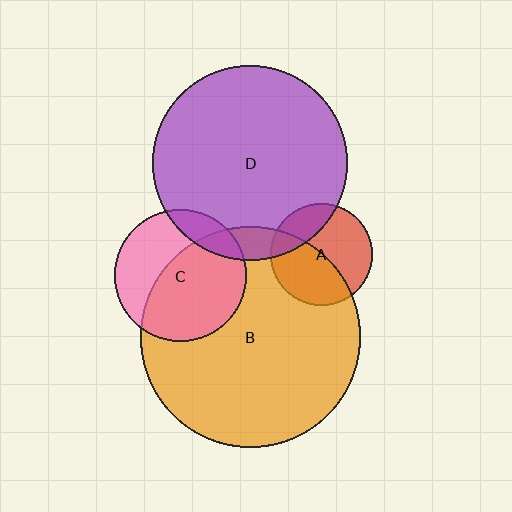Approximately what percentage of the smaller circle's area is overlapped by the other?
Approximately 60%.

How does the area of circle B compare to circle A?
Approximately 4.6 times.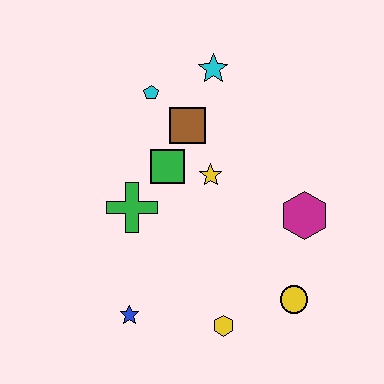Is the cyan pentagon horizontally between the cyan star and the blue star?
Yes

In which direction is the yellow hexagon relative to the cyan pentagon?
The yellow hexagon is below the cyan pentagon.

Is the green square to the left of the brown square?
Yes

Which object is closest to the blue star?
The yellow hexagon is closest to the blue star.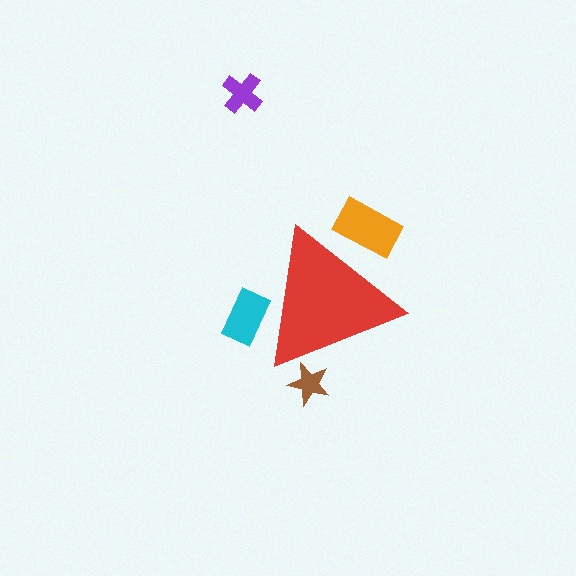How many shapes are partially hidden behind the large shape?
3 shapes are partially hidden.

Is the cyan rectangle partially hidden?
Yes, the cyan rectangle is partially hidden behind the red triangle.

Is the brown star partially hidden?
Yes, the brown star is partially hidden behind the red triangle.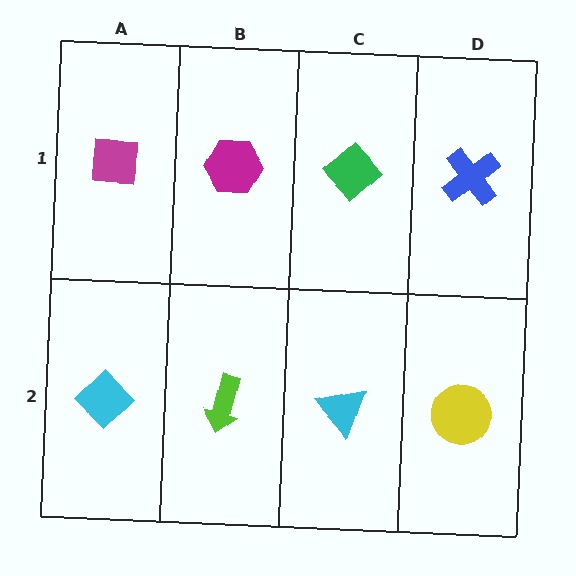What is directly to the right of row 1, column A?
A magenta hexagon.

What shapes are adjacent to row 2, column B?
A magenta hexagon (row 1, column B), a cyan diamond (row 2, column A), a cyan triangle (row 2, column C).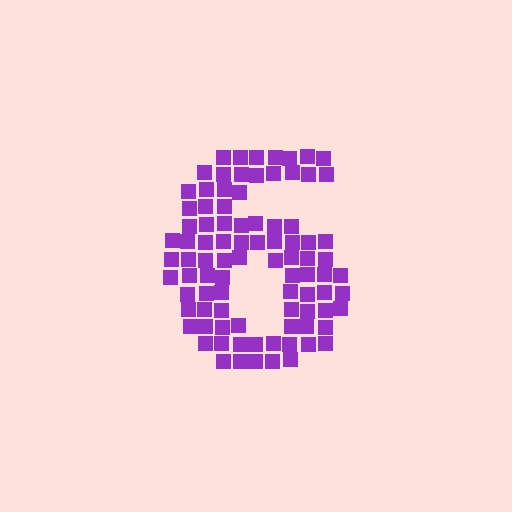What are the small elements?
The small elements are squares.